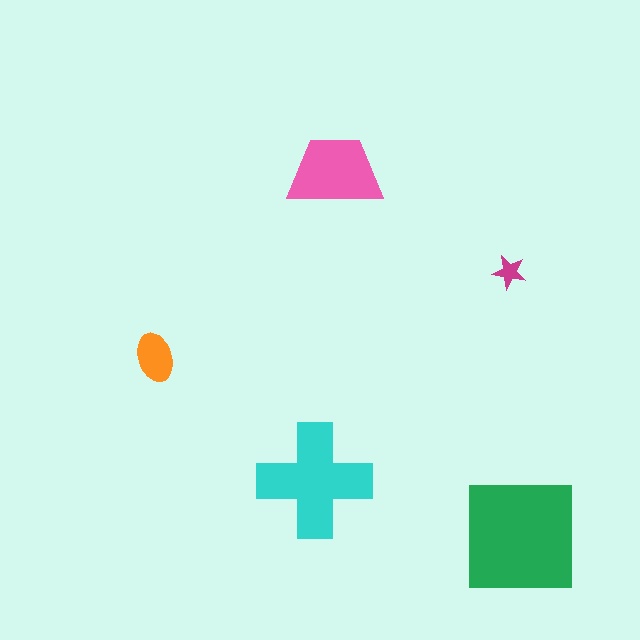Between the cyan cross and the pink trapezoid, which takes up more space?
The cyan cross.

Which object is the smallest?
The magenta star.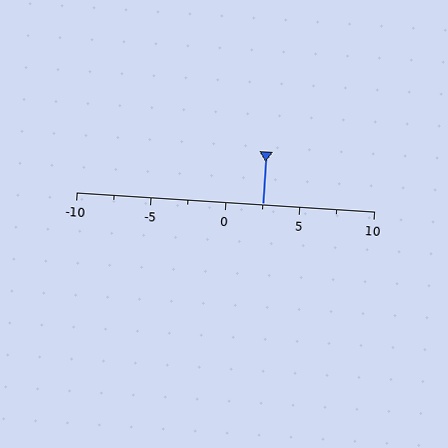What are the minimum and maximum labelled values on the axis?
The axis runs from -10 to 10.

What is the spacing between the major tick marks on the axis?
The major ticks are spaced 5 apart.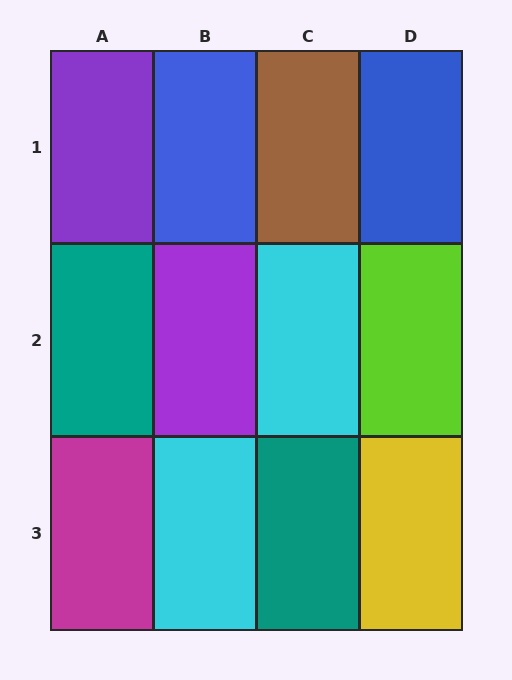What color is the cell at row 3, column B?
Cyan.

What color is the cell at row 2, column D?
Lime.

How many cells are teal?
2 cells are teal.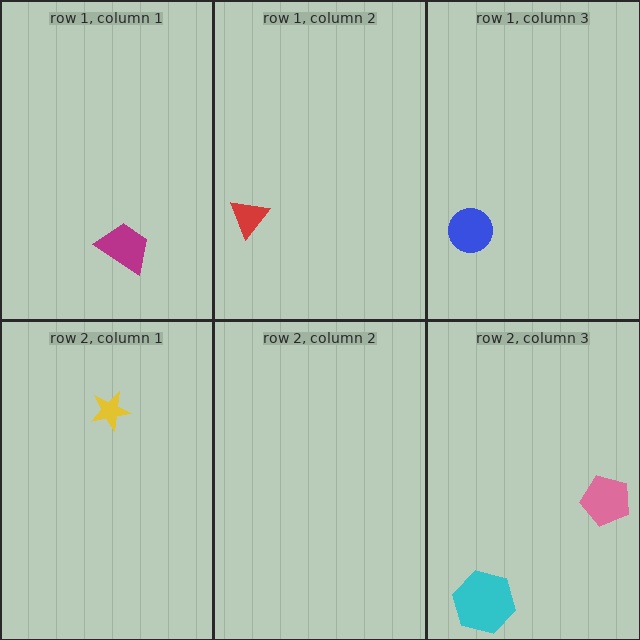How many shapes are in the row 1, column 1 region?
1.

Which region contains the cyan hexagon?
The row 2, column 3 region.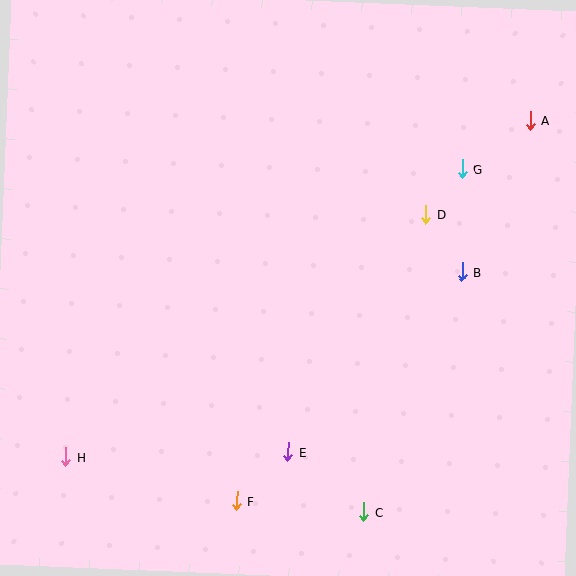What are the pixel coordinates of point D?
Point D is at (426, 214).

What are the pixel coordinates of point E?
Point E is at (288, 452).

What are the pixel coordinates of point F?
Point F is at (237, 501).